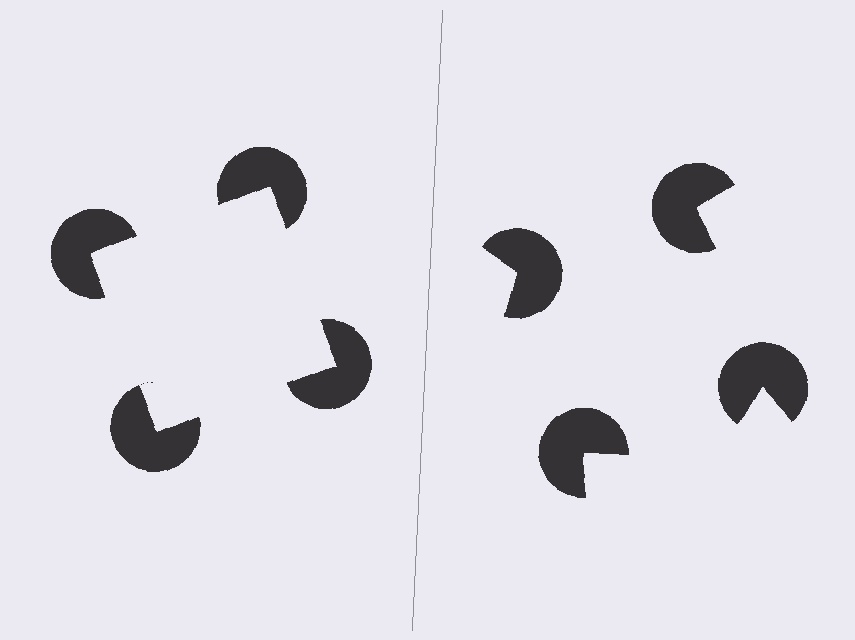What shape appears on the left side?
An illusory square.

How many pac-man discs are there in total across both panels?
8 — 4 on each side.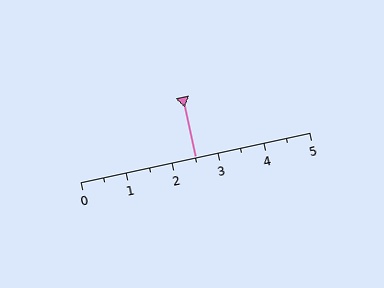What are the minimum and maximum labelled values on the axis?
The axis runs from 0 to 5.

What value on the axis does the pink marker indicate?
The marker indicates approximately 2.5.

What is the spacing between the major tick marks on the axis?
The major ticks are spaced 1 apart.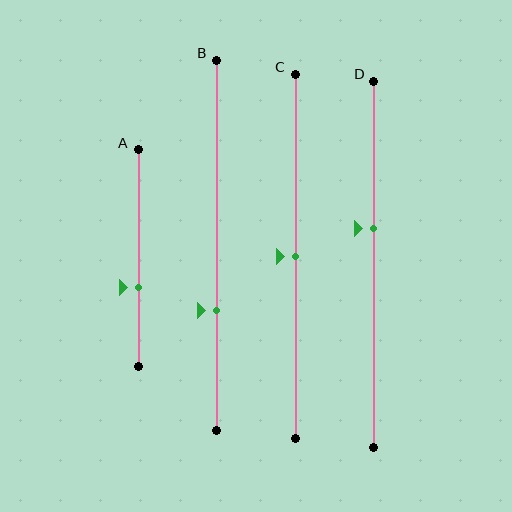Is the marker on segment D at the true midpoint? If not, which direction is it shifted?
No, the marker on segment D is shifted upward by about 10% of the segment length.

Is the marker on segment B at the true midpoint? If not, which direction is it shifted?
No, the marker on segment B is shifted downward by about 18% of the segment length.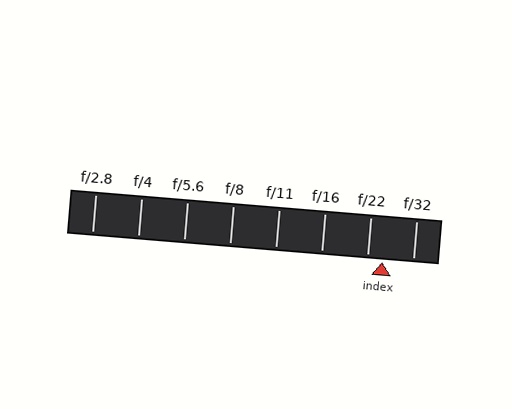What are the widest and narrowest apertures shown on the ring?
The widest aperture shown is f/2.8 and the narrowest is f/32.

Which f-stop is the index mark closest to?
The index mark is closest to f/22.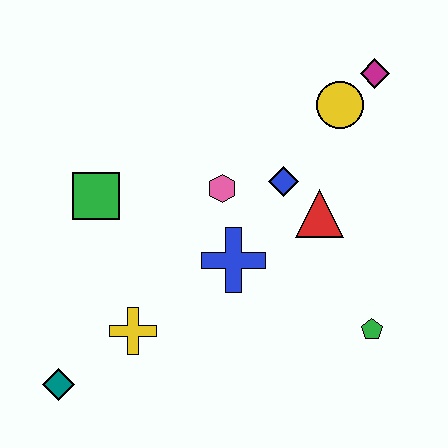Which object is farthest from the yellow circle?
The teal diamond is farthest from the yellow circle.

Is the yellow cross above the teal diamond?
Yes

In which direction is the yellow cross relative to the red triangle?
The yellow cross is to the left of the red triangle.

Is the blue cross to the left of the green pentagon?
Yes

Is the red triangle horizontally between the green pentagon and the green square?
Yes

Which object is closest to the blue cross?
The pink hexagon is closest to the blue cross.